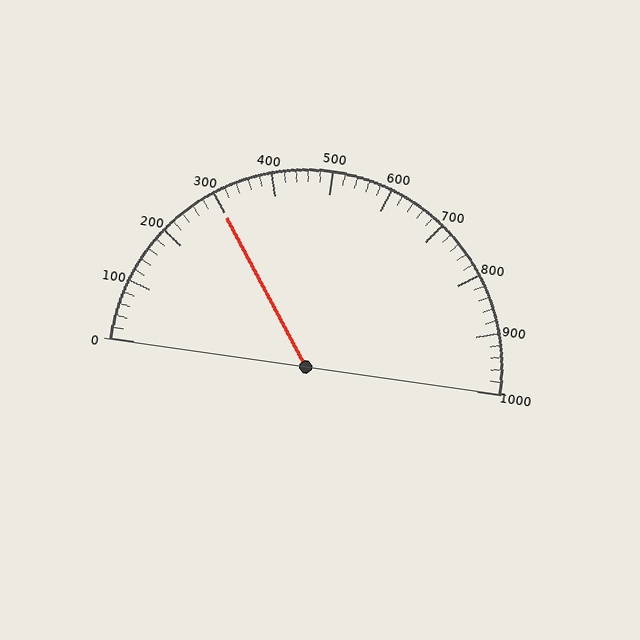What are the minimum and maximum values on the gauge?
The gauge ranges from 0 to 1000.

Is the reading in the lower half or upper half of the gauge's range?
The reading is in the lower half of the range (0 to 1000).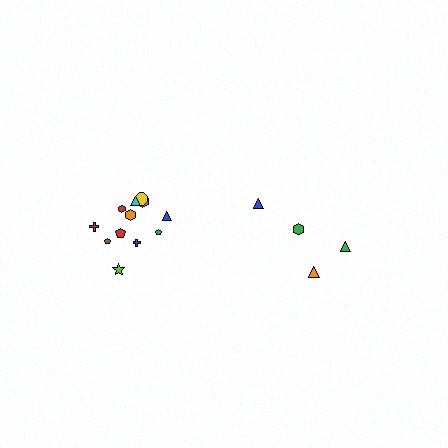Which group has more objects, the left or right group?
The left group.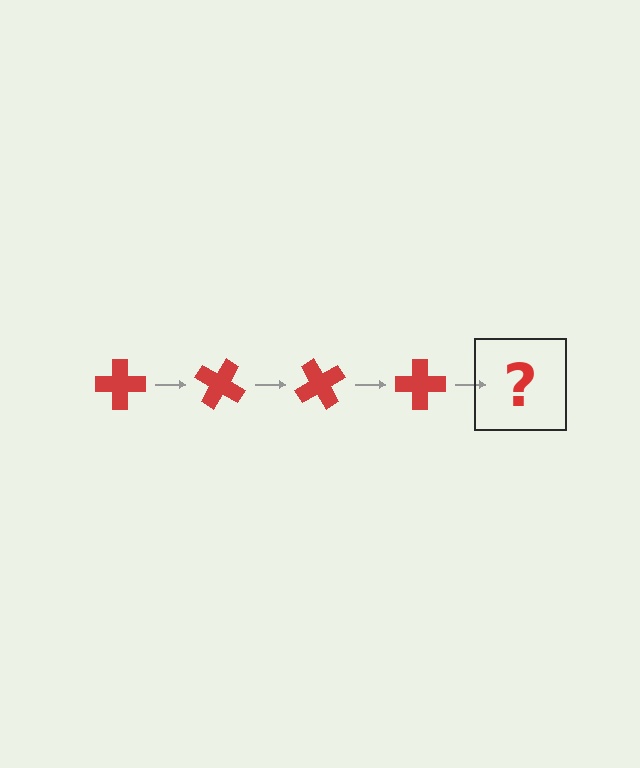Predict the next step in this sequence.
The next step is a red cross rotated 120 degrees.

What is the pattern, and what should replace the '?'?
The pattern is that the cross rotates 30 degrees each step. The '?' should be a red cross rotated 120 degrees.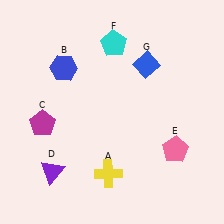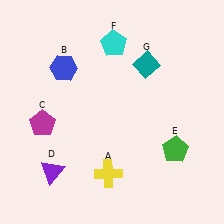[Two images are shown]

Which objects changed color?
E changed from pink to green. G changed from blue to teal.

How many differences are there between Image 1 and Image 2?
There are 2 differences between the two images.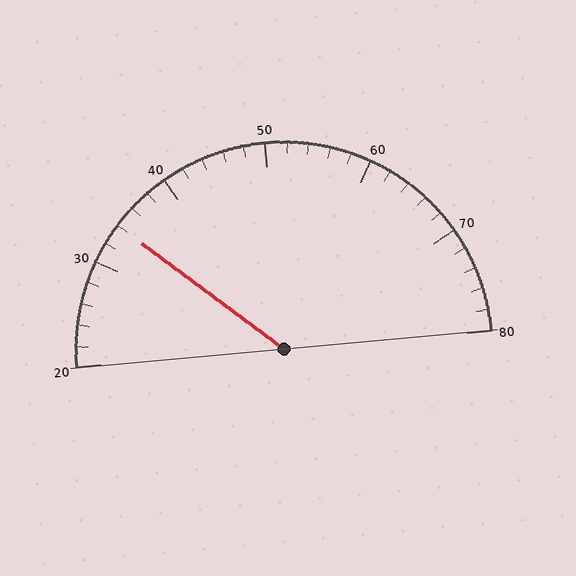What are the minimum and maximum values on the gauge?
The gauge ranges from 20 to 80.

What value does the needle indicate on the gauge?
The needle indicates approximately 34.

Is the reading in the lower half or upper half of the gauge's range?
The reading is in the lower half of the range (20 to 80).